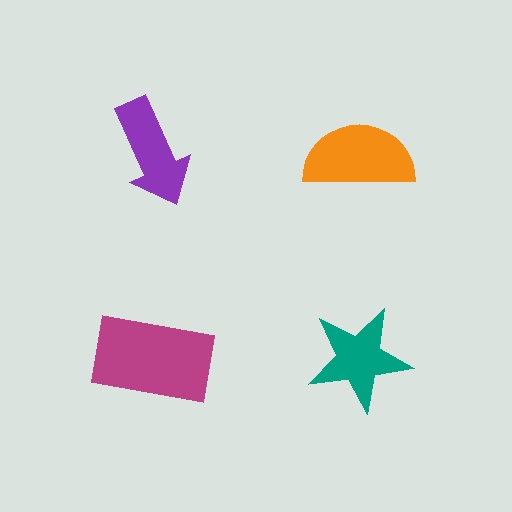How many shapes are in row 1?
2 shapes.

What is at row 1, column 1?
A purple arrow.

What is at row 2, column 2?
A teal star.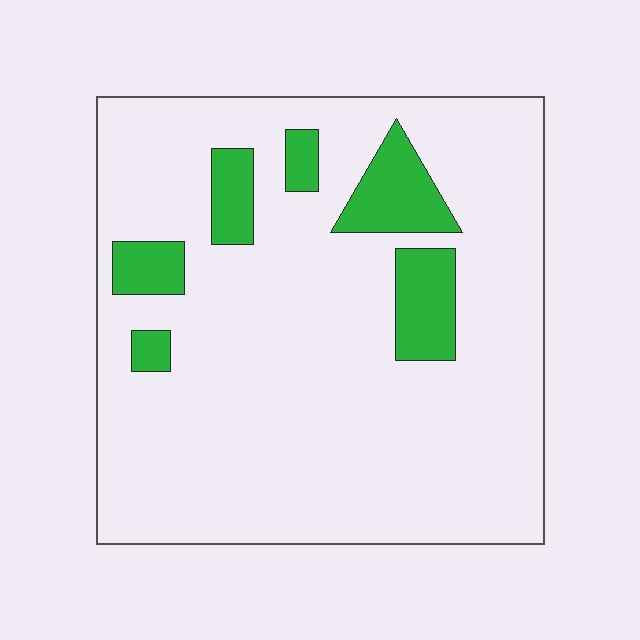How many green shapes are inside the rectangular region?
6.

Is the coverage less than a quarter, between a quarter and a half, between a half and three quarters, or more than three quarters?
Less than a quarter.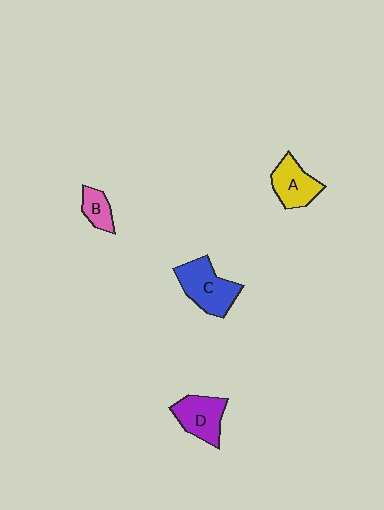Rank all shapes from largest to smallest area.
From largest to smallest: C (blue), D (purple), A (yellow), B (pink).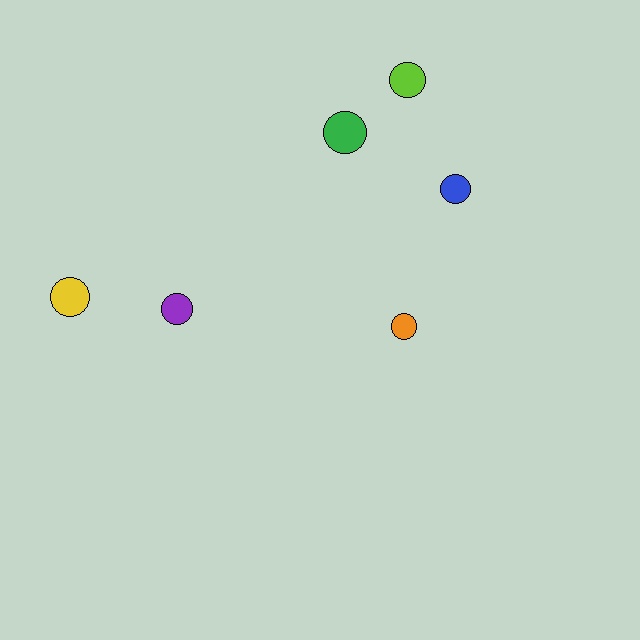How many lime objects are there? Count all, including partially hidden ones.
There is 1 lime object.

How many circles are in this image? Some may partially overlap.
There are 6 circles.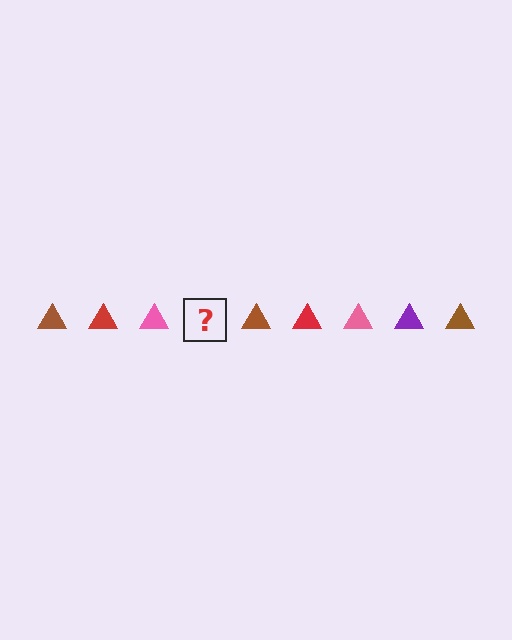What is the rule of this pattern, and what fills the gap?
The rule is that the pattern cycles through brown, red, pink, purple triangles. The gap should be filled with a purple triangle.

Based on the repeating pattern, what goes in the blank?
The blank should be a purple triangle.